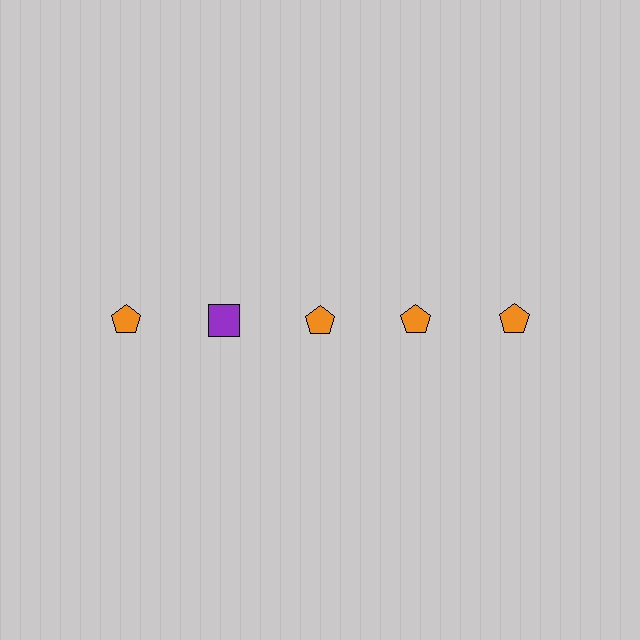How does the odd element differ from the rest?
It differs in both color (purple instead of orange) and shape (square instead of pentagon).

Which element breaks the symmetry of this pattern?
The purple square in the top row, second from left column breaks the symmetry. All other shapes are orange pentagons.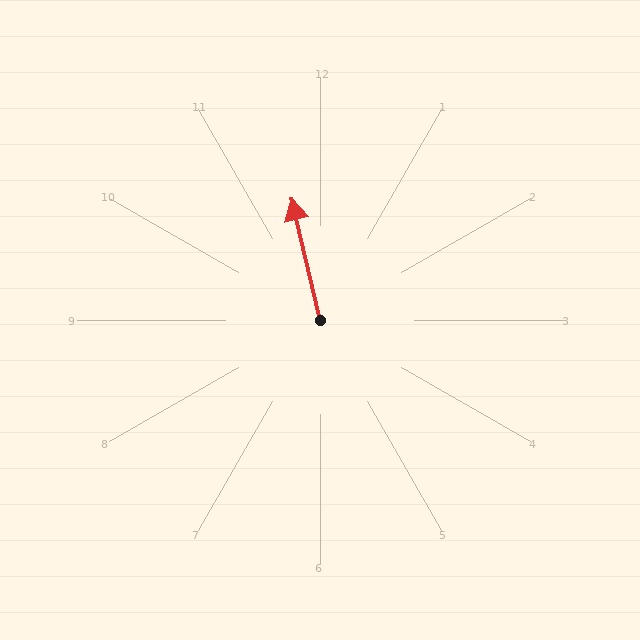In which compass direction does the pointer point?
North.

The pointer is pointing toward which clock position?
Roughly 12 o'clock.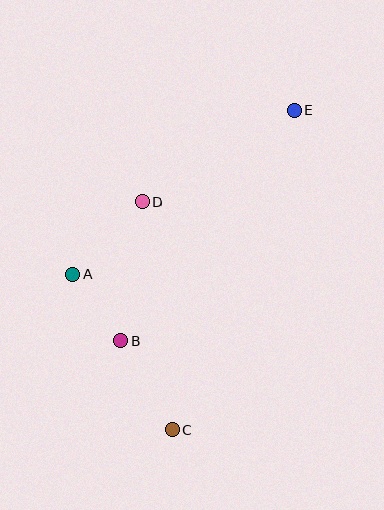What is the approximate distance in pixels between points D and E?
The distance between D and E is approximately 178 pixels.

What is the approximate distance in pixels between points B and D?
The distance between B and D is approximately 140 pixels.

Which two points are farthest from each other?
Points C and E are farthest from each other.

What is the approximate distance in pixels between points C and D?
The distance between C and D is approximately 230 pixels.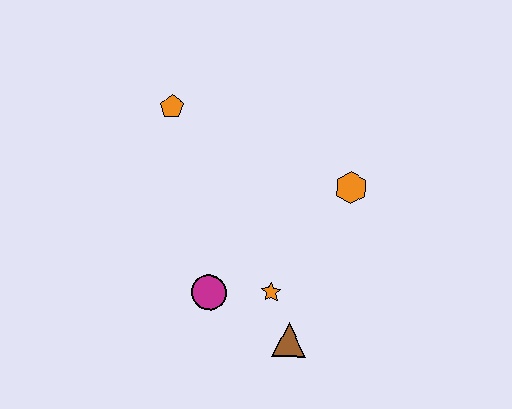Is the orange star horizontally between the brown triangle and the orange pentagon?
Yes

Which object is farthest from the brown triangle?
The orange pentagon is farthest from the brown triangle.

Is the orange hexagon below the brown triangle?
No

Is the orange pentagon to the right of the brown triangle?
No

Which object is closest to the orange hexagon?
The orange star is closest to the orange hexagon.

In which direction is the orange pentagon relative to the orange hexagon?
The orange pentagon is to the left of the orange hexagon.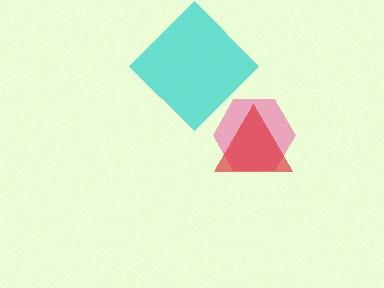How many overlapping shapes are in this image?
There are 3 overlapping shapes in the image.